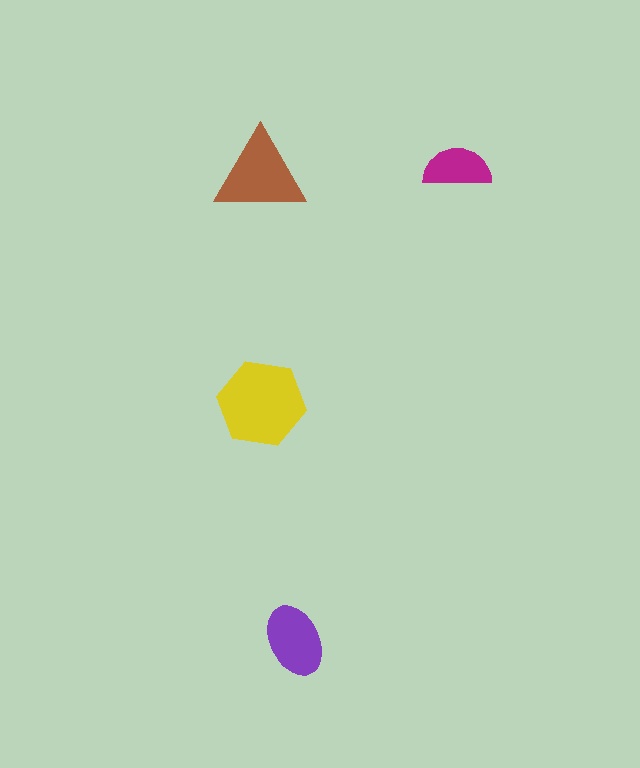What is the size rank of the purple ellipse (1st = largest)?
3rd.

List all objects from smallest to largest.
The magenta semicircle, the purple ellipse, the brown triangle, the yellow hexagon.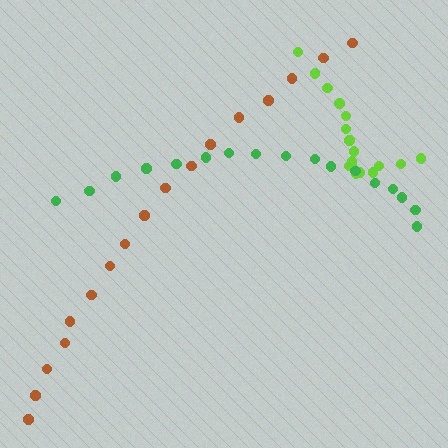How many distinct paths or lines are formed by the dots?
There are 3 distinct paths.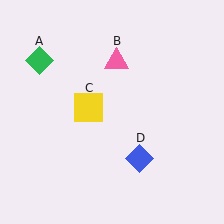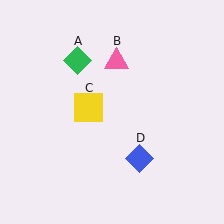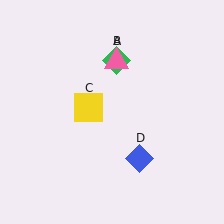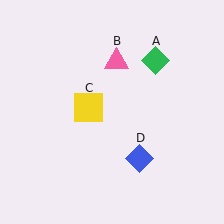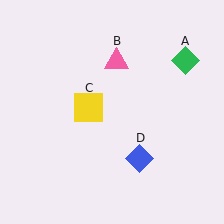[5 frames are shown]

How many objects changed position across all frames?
1 object changed position: green diamond (object A).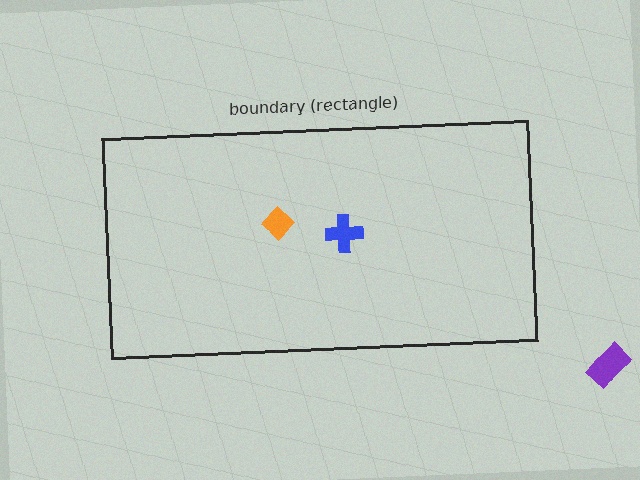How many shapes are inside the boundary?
2 inside, 1 outside.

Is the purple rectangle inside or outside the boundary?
Outside.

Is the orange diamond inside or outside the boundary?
Inside.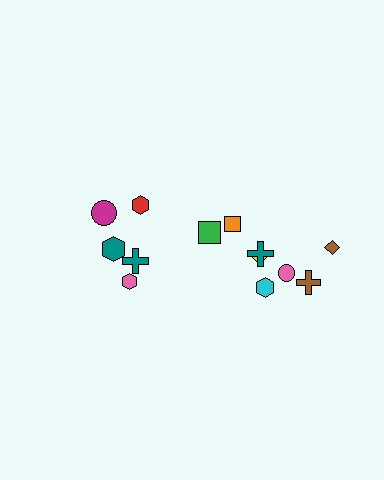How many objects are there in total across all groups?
There are 13 objects.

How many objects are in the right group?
There are 8 objects.